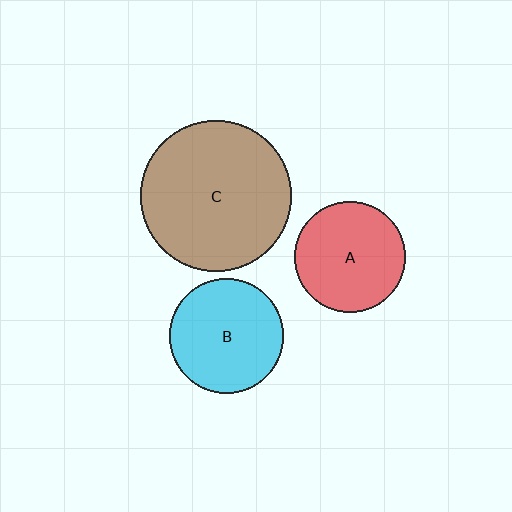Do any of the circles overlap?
No, none of the circles overlap.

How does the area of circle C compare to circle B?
Approximately 1.7 times.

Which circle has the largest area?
Circle C (brown).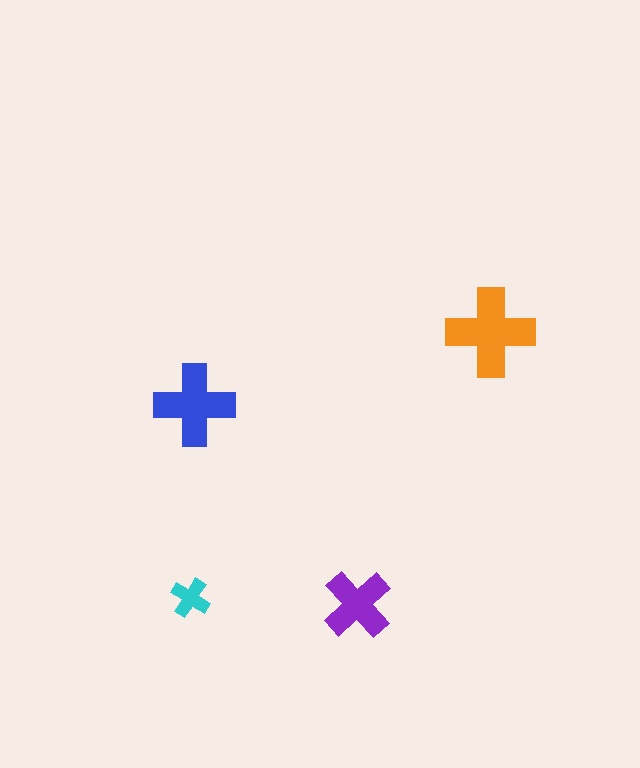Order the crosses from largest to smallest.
the orange one, the blue one, the purple one, the cyan one.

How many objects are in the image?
There are 4 objects in the image.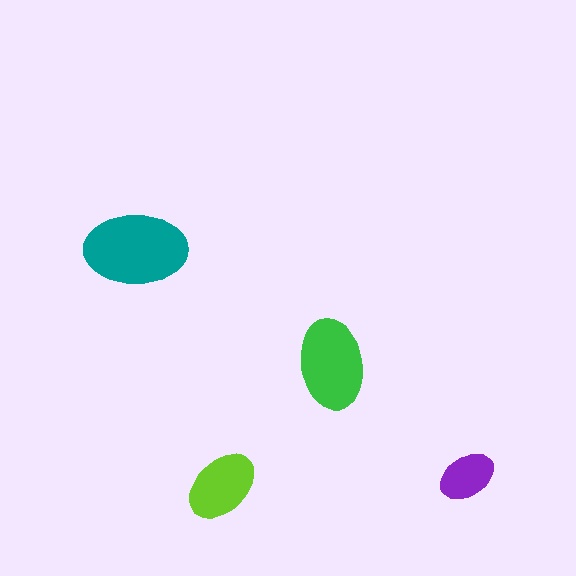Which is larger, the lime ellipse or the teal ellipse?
The teal one.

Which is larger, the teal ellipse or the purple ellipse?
The teal one.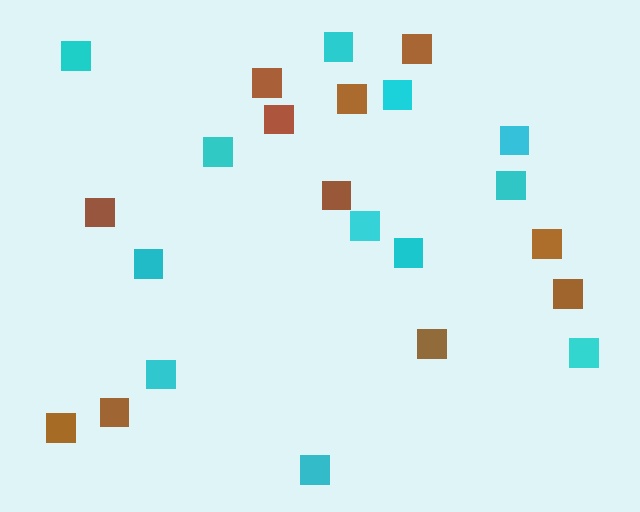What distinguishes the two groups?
There are 2 groups: one group of brown squares (11) and one group of cyan squares (12).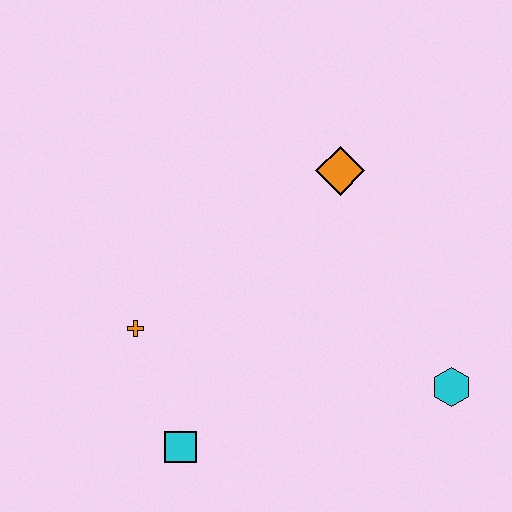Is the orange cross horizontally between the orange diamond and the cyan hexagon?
No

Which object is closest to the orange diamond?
The cyan hexagon is closest to the orange diamond.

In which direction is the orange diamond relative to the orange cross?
The orange diamond is to the right of the orange cross.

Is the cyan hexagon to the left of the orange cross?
No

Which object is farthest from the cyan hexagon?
The orange cross is farthest from the cyan hexagon.